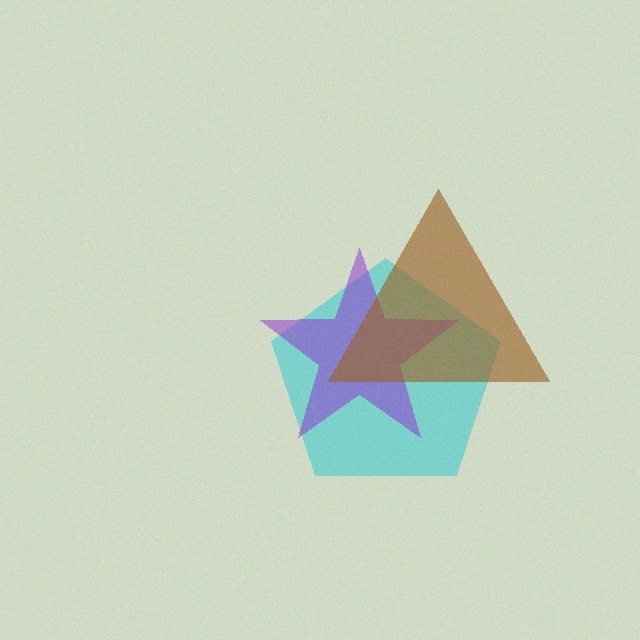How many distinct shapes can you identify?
There are 3 distinct shapes: a cyan pentagon, a purple star, a brown triangle.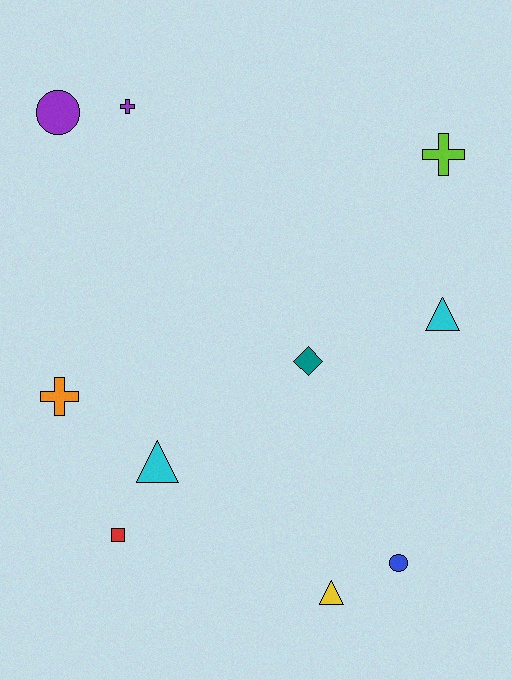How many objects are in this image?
There are 10 objects.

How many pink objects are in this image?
There are no pink objects.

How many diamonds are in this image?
There is 1 diamond.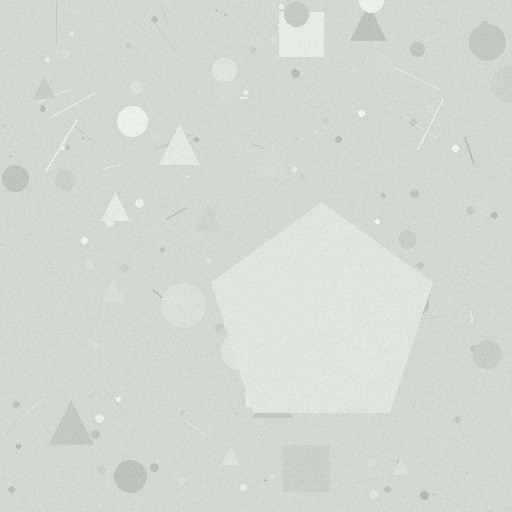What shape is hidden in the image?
A pentagon is hidden in the image.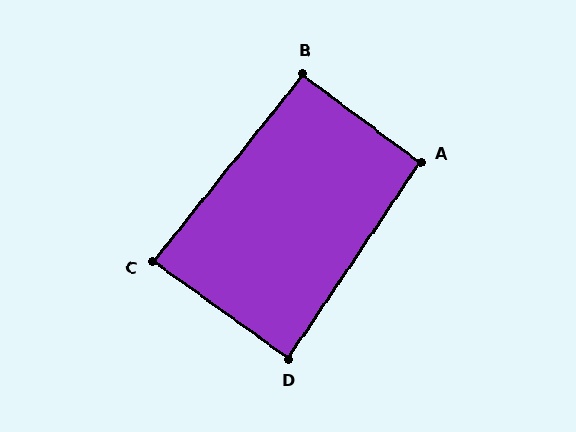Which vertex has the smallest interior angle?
C, at approximately 87 degrees.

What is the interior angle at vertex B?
Approximately 92 degrees (approximately right).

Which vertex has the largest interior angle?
A, at approximately 93 degrees.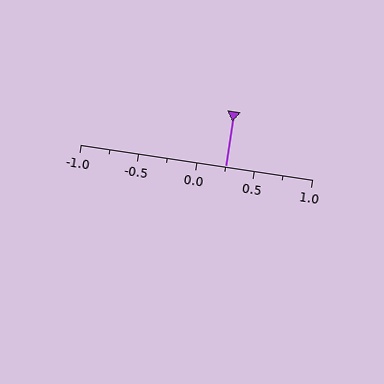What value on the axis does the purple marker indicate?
The marker indicates approximately 0.25.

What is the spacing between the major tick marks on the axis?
The major ticks are spaced 0.5 apart.